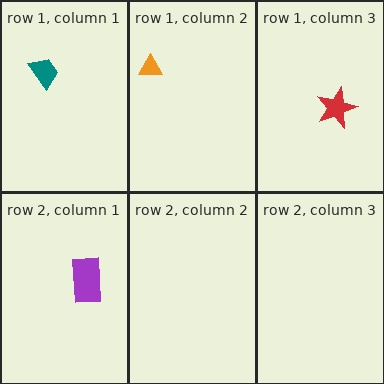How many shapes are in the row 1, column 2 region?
1.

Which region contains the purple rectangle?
The row 2, column 1 region.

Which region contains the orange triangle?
The row 1, column 2 region.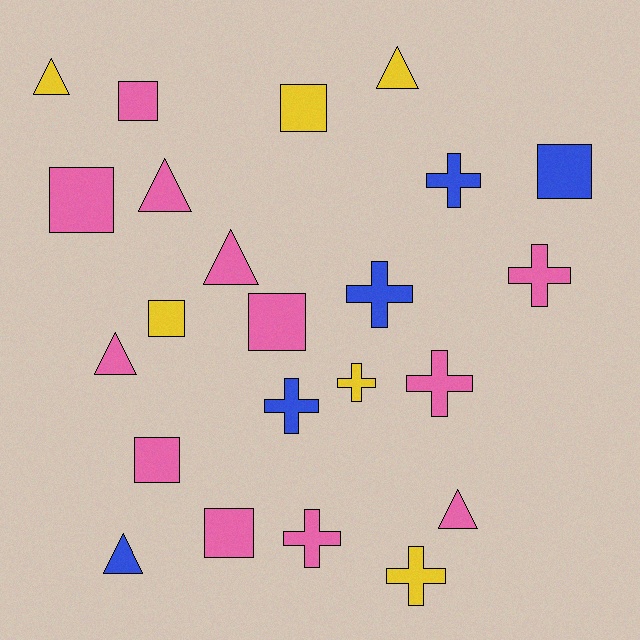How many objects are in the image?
There are 23 objects.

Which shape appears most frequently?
Cross, with 8 objects.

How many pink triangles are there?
There are 4 pink triangles.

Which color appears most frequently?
Pink, with 12 objects.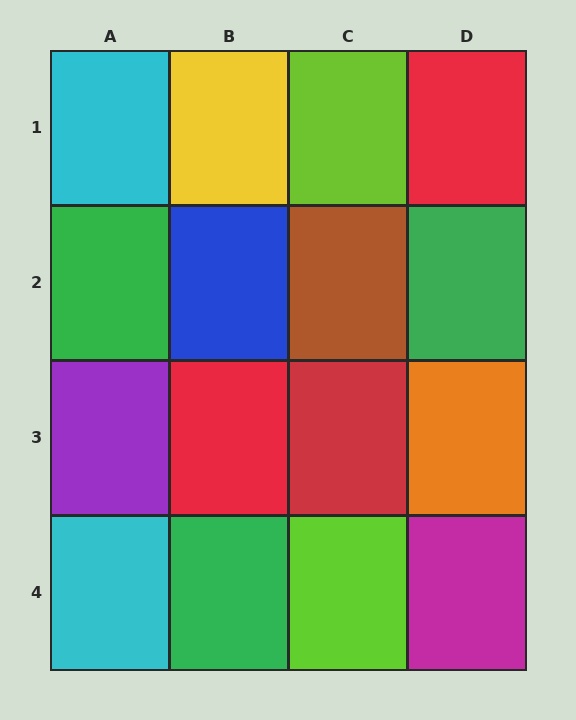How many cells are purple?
1 cell is purple.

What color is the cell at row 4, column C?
Lime.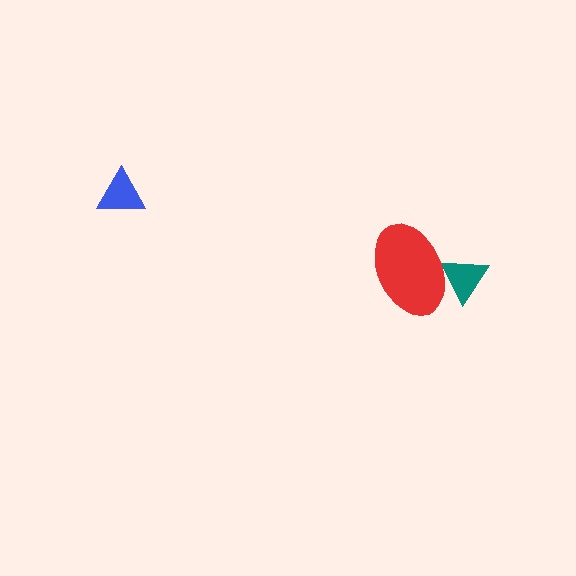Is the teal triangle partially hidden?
Yes, it is partially covered by another shape.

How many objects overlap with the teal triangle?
1 object overlaps with the teal triangle.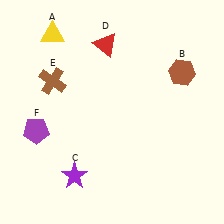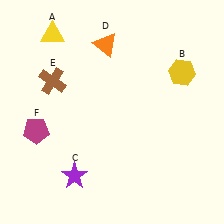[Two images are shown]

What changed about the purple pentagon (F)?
In Image 1, F is purple. In Image 2, it changed to magenta.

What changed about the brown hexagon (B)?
In Image 1, B is brown. In Image 2, it changed to yellow.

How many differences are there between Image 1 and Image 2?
There are 3 differences between the two images.